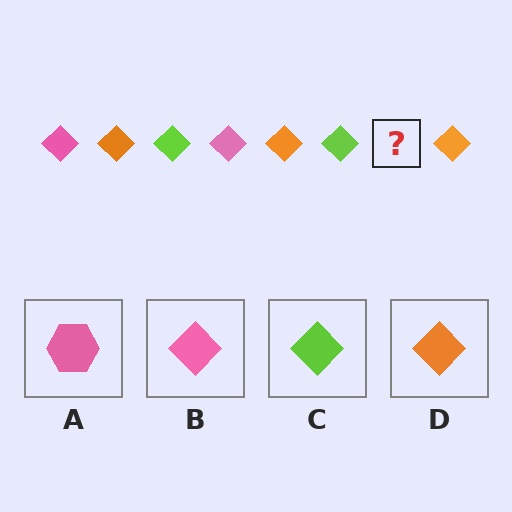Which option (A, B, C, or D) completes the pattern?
B.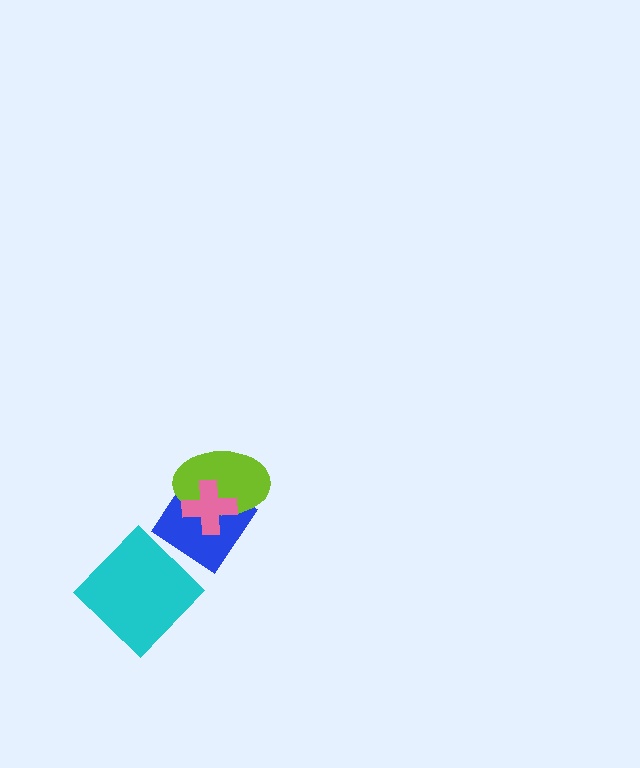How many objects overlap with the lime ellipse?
2 objects overlap with the lime ellipse.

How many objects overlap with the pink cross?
2 objects overlap with the pink cross.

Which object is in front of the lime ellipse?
The pink cross is in front of the lime ellipse.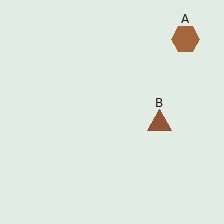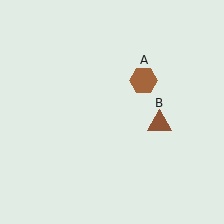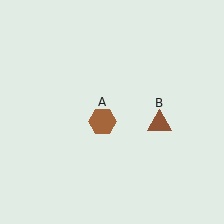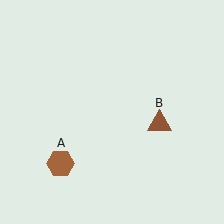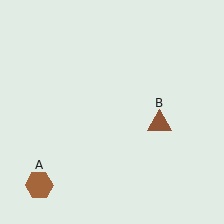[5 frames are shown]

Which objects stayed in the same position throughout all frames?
Brown triangle (object B) remained stationary.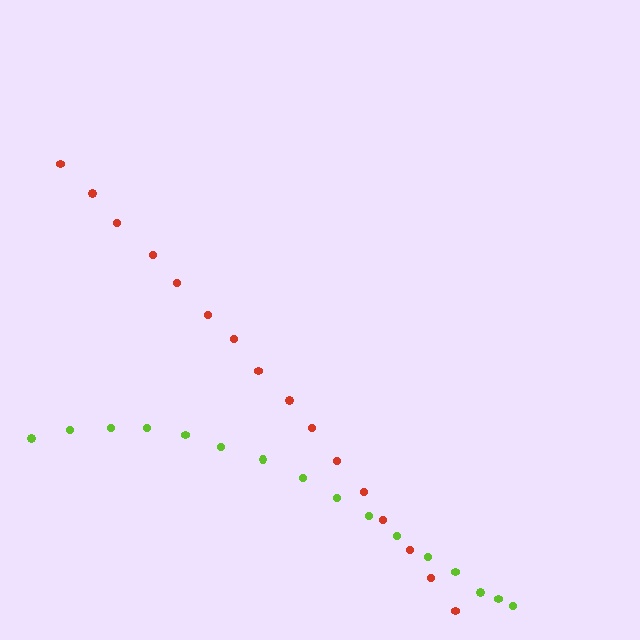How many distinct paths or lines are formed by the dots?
There are 2 distinct paths.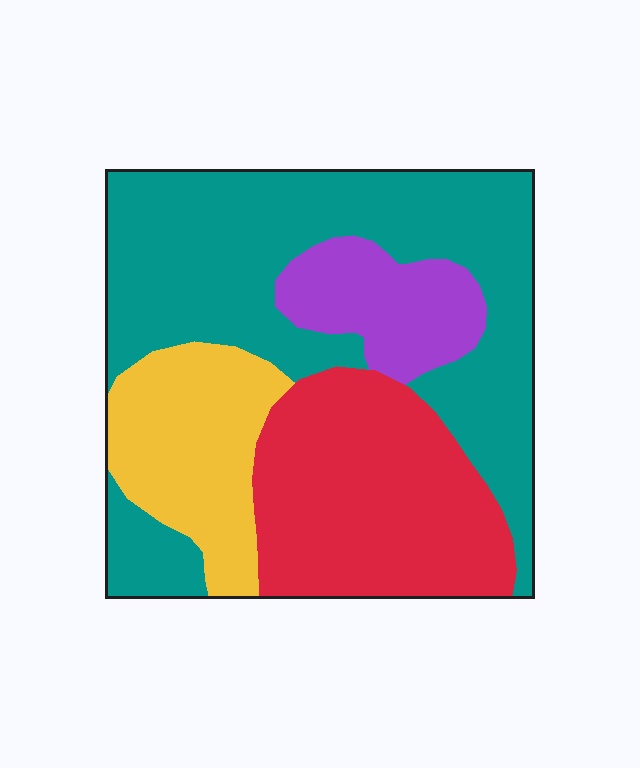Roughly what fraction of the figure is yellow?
Yellow takes up less than a quarter of the figure.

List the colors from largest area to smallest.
From largest to smallest: teal, red, yellow, purple.